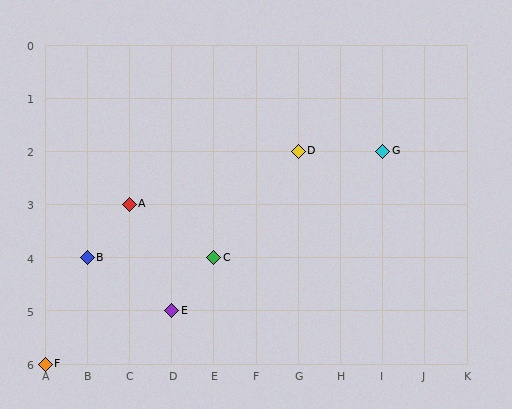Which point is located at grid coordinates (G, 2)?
Point D is at (G, 2).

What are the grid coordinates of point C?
Point C is at grid coordinates (E, 4).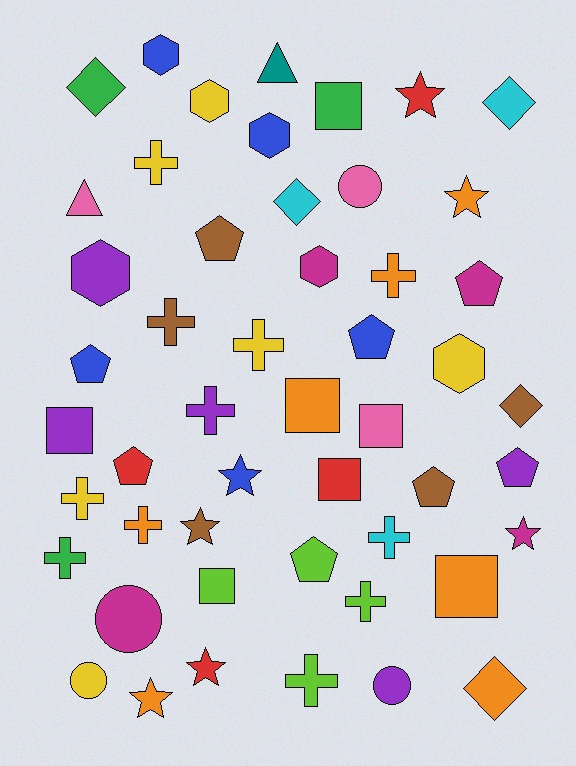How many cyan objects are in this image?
There are 3 cyan objects.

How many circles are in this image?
There are 4 circles.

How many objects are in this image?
There are 50 objects.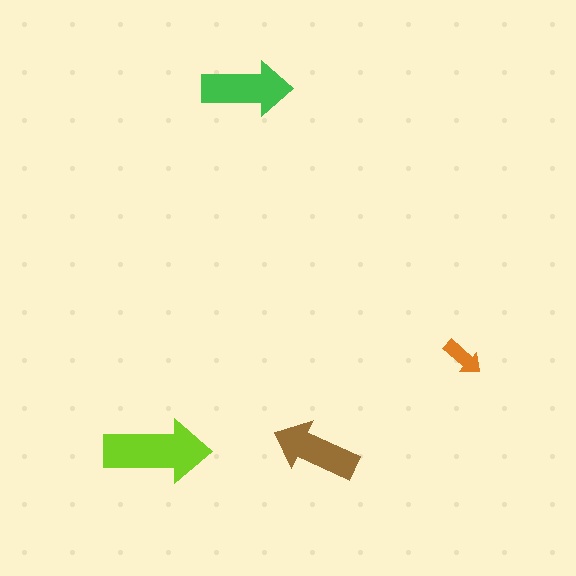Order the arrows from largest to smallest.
the lime one, the green one, the brown one, the orange one.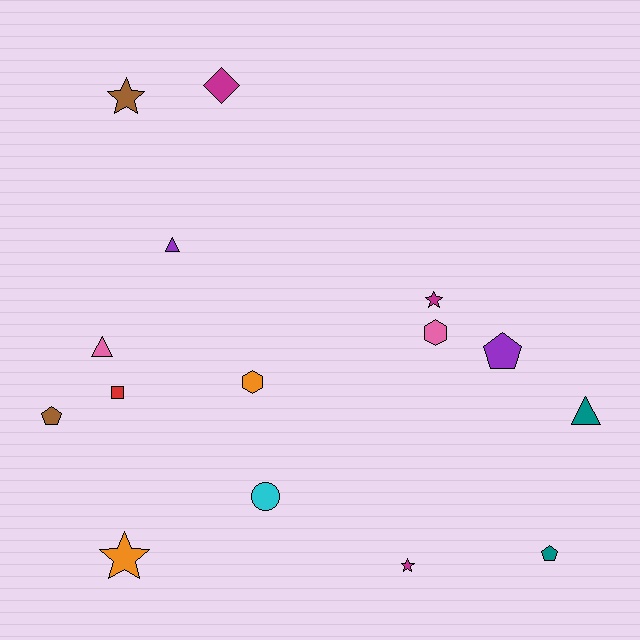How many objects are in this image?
There are 15 objects.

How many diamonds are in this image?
There is 1 diamond.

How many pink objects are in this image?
There are 2 pink objects.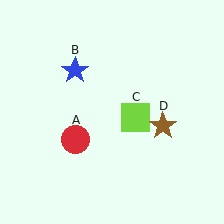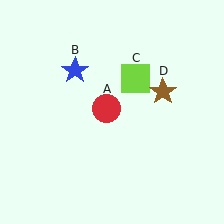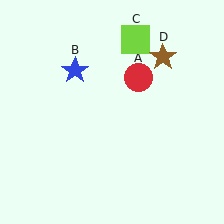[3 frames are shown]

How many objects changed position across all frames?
3 objects changed position: red circle (object A), lime square (object C), brown star (object D).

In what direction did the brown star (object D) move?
The brown star (object D) moved up.